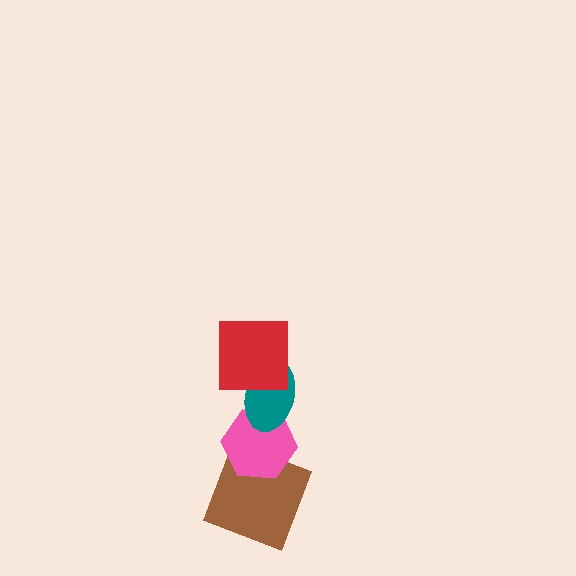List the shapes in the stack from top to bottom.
From top to bottom: the red square, the teal ellipse, the pink hexagon, the brown square.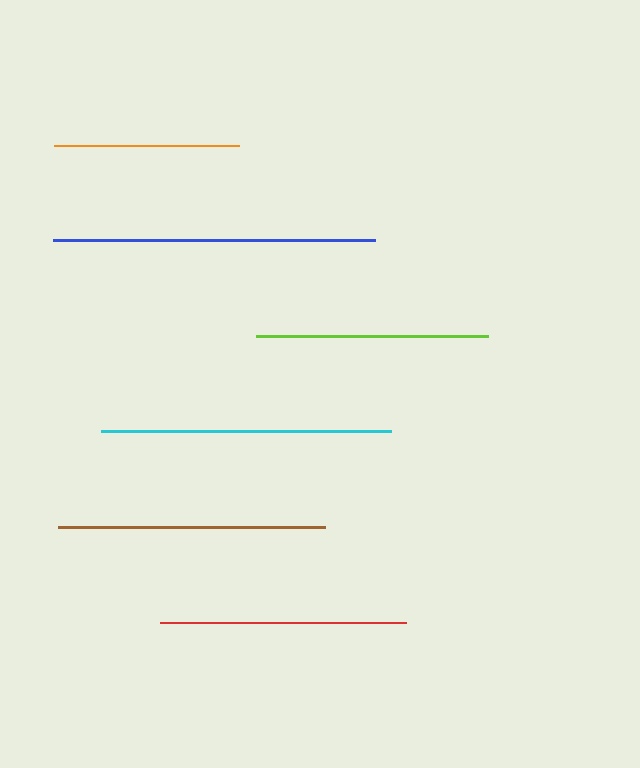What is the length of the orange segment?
The orange segment is approximately 185 pixels long.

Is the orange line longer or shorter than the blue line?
The blue line is longer than the orange line.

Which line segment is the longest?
The blue line is the longest at approximately 322 pixels.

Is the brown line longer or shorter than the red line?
The brown line is longer than the red line.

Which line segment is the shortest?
The orange line is the shortest at approximately 185 pixels.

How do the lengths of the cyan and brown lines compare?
The cyan and brown lines are approximately the same length.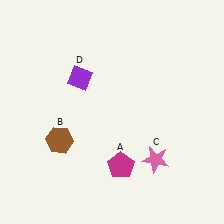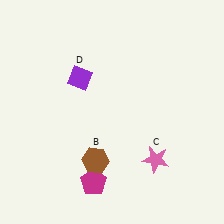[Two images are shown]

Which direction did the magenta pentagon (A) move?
The magenta pentagon (A) moved left.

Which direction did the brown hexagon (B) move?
The brown hexagon (B) moved right.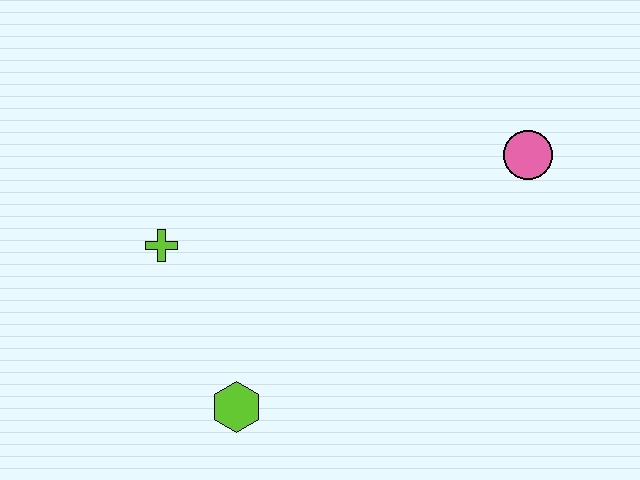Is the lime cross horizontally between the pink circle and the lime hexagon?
No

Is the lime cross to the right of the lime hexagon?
No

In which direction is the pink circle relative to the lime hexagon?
The pink circle is to the right of the lime hexagon.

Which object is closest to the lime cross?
The lime hexagon is closest to the lime cross.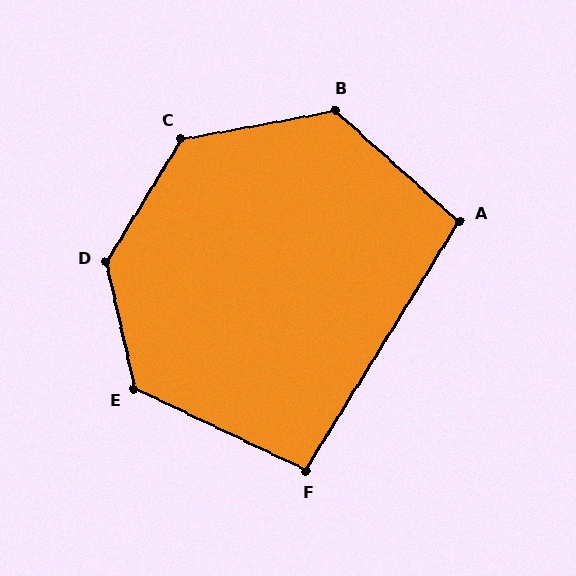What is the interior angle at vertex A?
Approximately 100 degrees (obtuse).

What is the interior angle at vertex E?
Approximately 128 degrees (obtuse).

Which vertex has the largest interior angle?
D, at approximately 136 degrees.